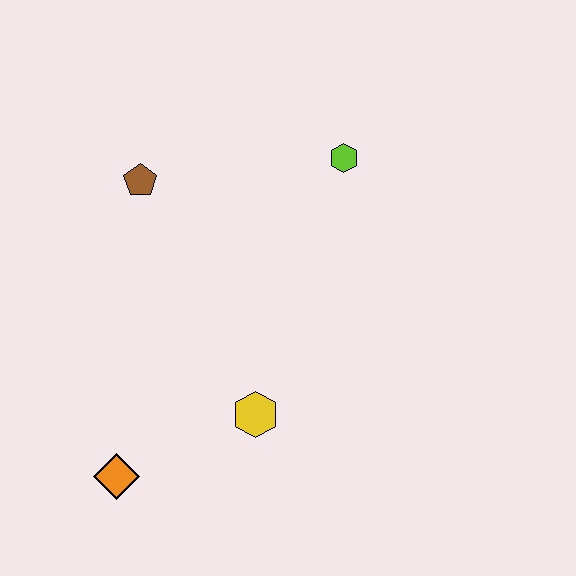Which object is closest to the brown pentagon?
The lime hexagon is closest to the brown pentagon.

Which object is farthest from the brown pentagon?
The orange diamond is farthest from the brown pentagon.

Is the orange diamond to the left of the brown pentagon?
Yes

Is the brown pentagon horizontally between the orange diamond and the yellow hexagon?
Yes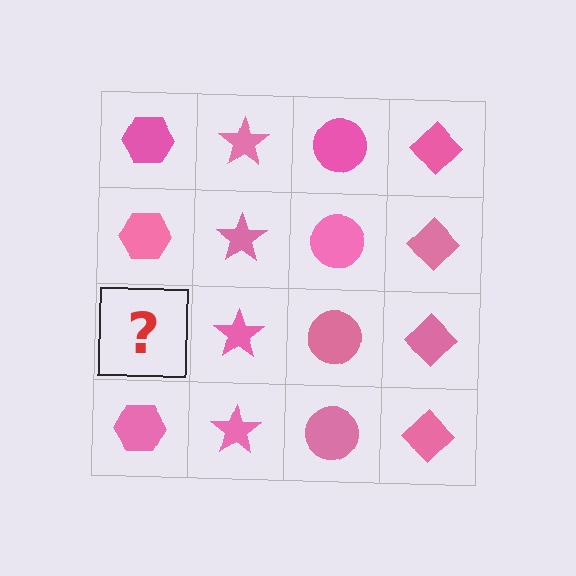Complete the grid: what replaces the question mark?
The question mark should be replaced with a pink hexagon.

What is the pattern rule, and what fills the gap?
The rule is that each column has a consistent shape. The gap should be filled with a pink hexagon.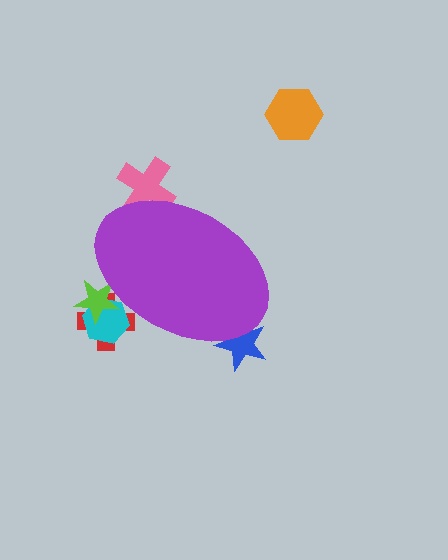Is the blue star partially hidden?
Yes, the blue star is partially hidden behind the purple ellipse.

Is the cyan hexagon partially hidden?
Yes, the cyan hexagon is partially hidden behind the purple ellipse.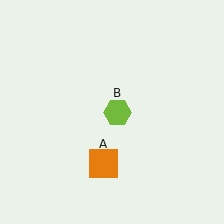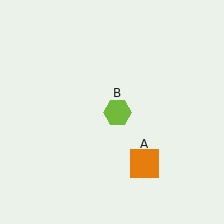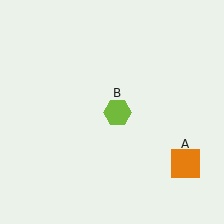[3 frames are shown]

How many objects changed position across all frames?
1 object changed position: orange square (object A).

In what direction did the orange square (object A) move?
The orange square (object A) moved right.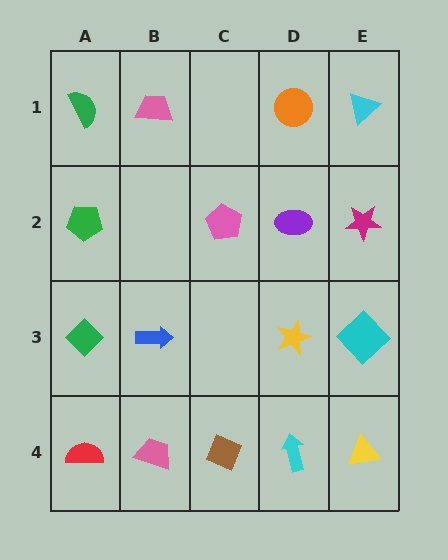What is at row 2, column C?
A pink pentagon.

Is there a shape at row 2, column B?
No, that cell is empty.